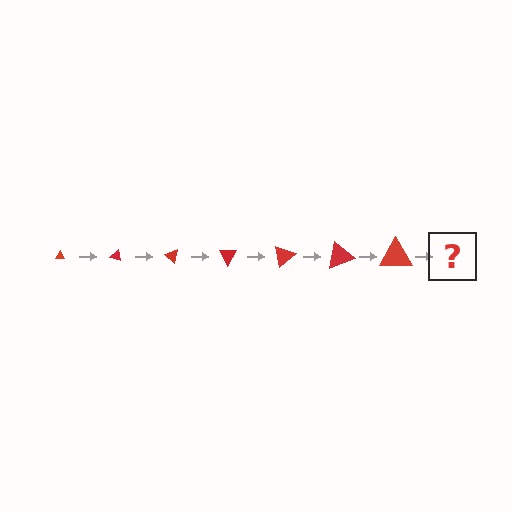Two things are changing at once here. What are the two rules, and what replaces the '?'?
The two rules are that the triangle grows larger each step and it rotates 20 degrees each step. The '?' should be a triangle, larger than the previous one and rotated 140 degrees from the start.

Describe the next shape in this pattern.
It should be a triangle, larger than the previous one and rotated 140 degrees from the start.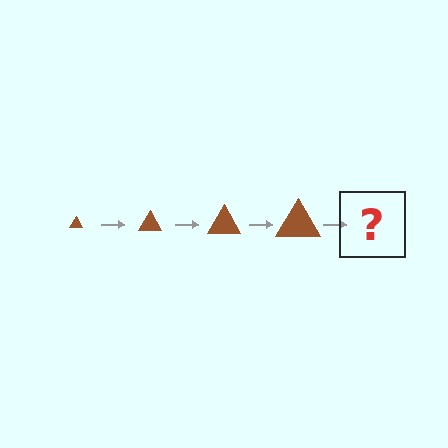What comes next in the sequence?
The next element should be a brown triangle, larger than the previous one.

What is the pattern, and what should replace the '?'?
The pattern is that the triangle gets progressively larger each step. The '?' should be a brown triangle, larger than the previous one.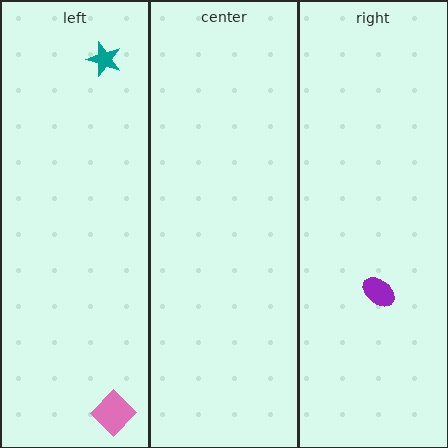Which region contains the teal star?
The left region.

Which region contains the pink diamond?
The left region.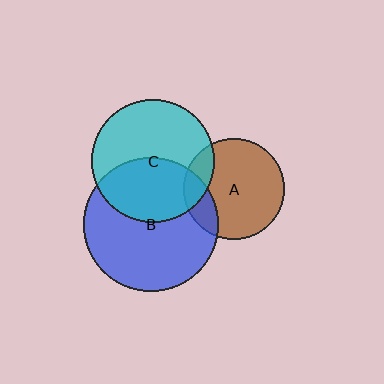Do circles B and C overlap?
Yes.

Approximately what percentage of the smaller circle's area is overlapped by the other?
Approximately 45%.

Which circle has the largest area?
Circle B (blue).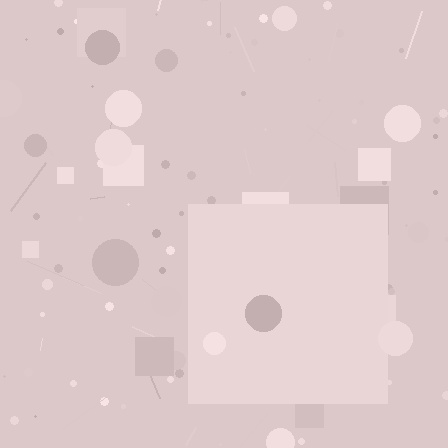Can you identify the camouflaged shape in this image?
The camouflaged shape is a square.